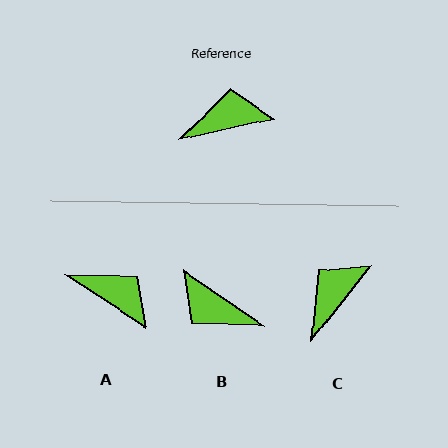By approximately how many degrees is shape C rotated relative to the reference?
Approximately 40 degrees counter-clockwise.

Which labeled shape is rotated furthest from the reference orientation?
B, about 133 degrees away.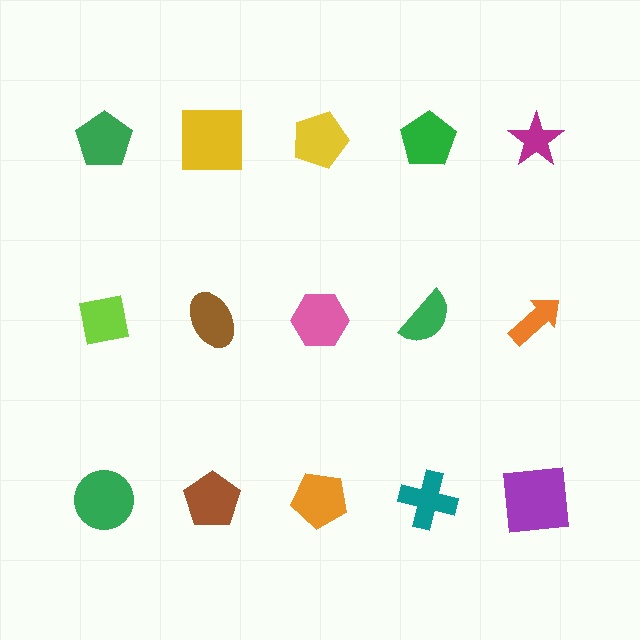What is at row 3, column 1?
A green circle.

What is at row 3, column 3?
An orange pentagon.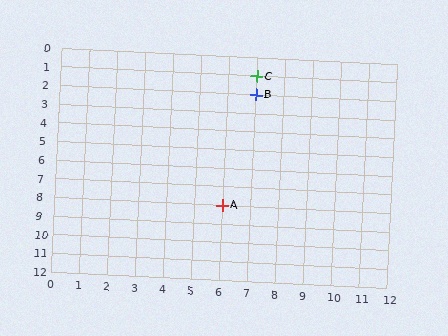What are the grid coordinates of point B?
Point B is at grid coordinates (7, 2).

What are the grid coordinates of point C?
Point C is at grid coordinates (7, 1).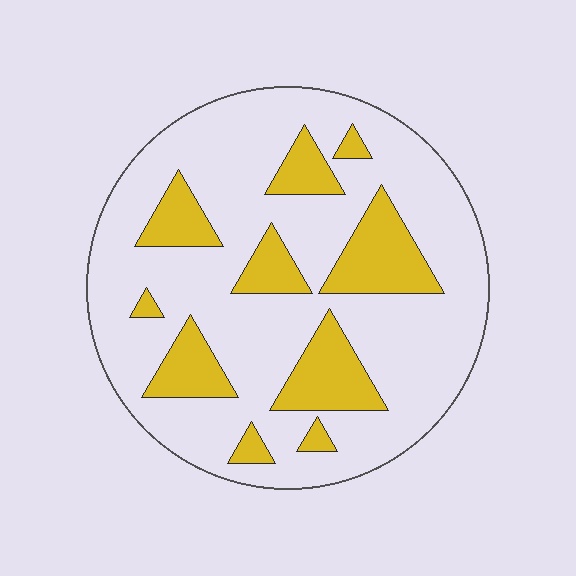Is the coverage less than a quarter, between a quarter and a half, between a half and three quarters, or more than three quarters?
Less than a quarter.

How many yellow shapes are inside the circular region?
10.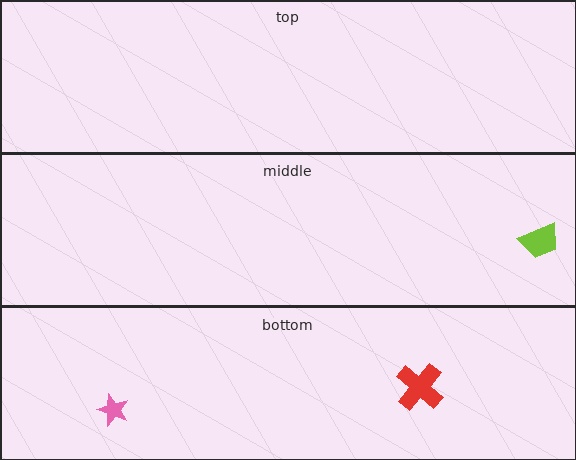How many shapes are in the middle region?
1.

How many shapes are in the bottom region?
2.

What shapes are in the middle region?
The lime trapezoid.